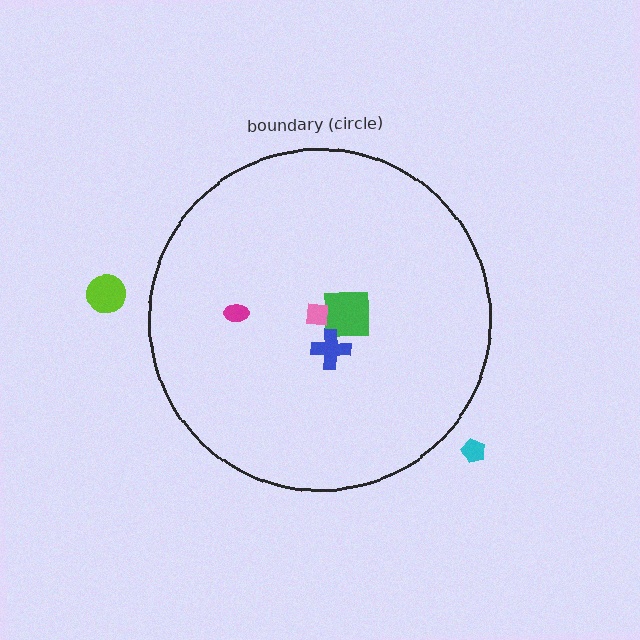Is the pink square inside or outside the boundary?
Inside.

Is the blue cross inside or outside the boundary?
Inside.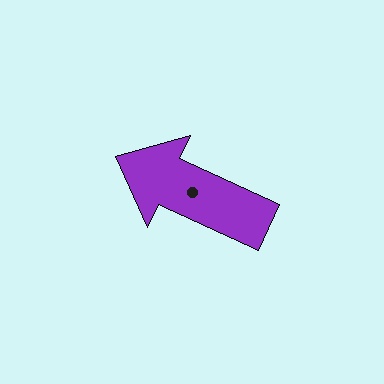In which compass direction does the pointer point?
Northwest.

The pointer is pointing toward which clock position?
Roughly 10 o'clock.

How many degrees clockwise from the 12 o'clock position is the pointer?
Approximately 295 degrees.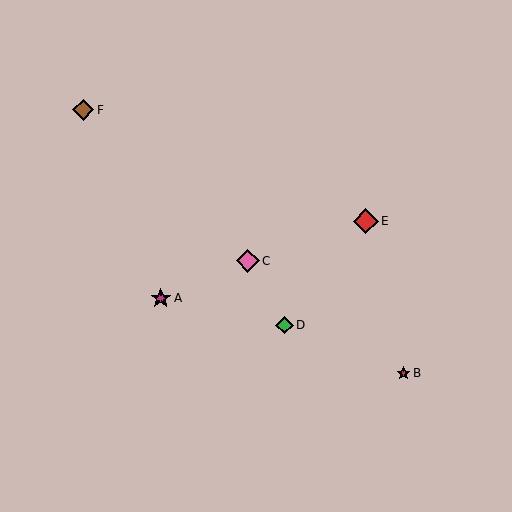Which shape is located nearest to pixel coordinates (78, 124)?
The brown diamond (labeled F) at (83, 110) is nearest to that location.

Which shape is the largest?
The red diamond (labeled E) is the largest.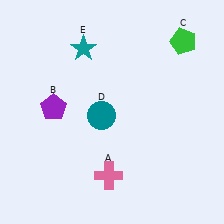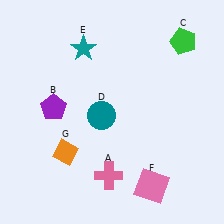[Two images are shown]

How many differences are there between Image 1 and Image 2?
There are 2 differences between the two images.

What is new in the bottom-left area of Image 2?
An orange diamond (G) was added in the bottom-left area of Image 2.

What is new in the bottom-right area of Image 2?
A pink square (F) was added in the bottom-right area of Image 2.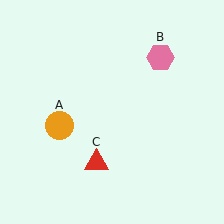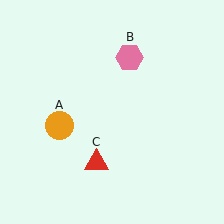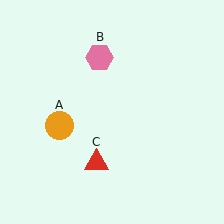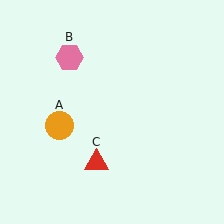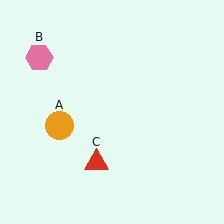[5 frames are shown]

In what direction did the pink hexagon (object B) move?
The pink hexagon (object B) moved left.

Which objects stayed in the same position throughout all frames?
Orange circle (object A) and red triangle (object C) remained stationary.